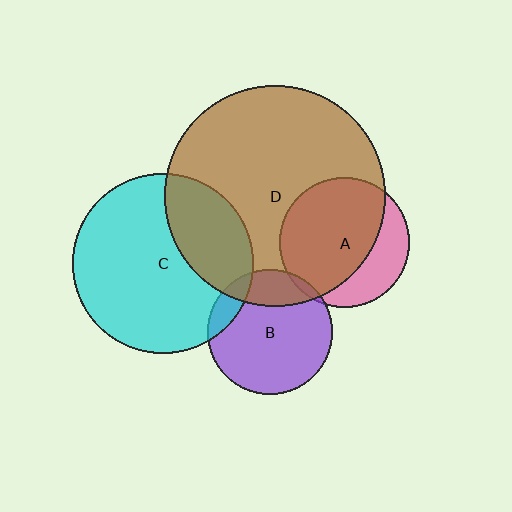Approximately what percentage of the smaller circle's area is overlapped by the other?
Approximately 30%.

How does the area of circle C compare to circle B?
Approximately 2.1 times.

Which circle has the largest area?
Circle D (brown).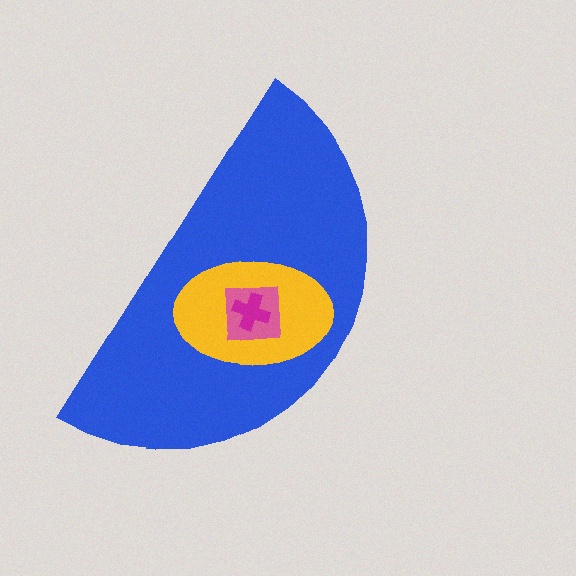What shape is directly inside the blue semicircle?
The yellow ellipse.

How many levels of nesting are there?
4.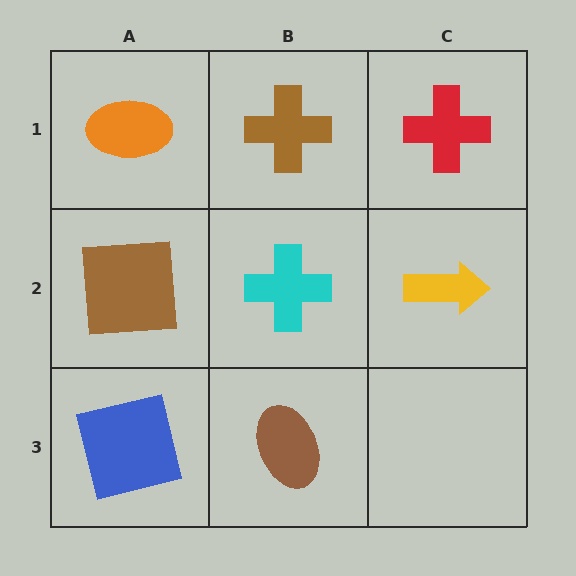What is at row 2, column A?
A brown square.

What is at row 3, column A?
A blue square.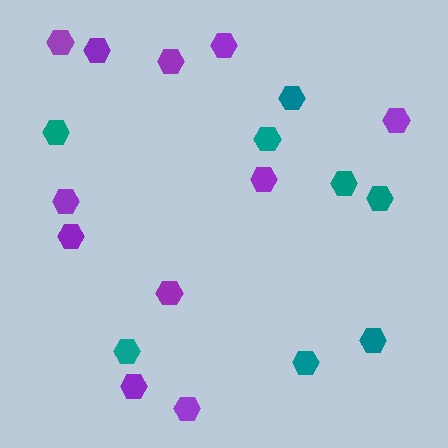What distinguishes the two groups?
There are 2 groups: one group of teal hexagons (8) and one group of purple hexagons (11).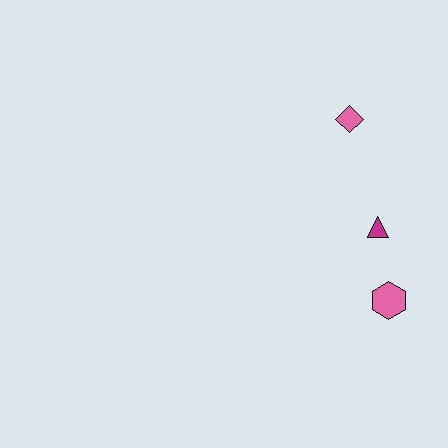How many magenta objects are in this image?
There is 1 magenta object.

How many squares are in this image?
There are no squares.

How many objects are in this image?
There are 3 objects.